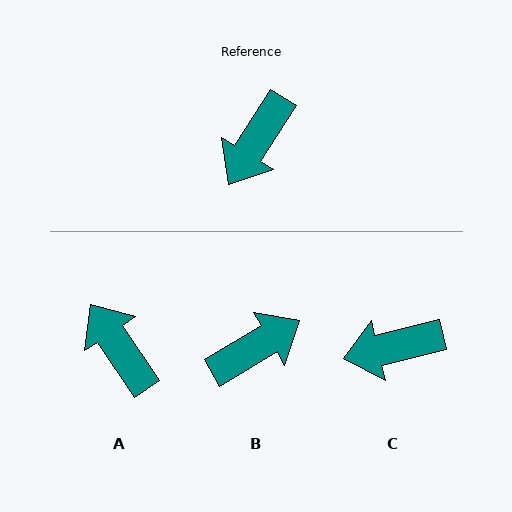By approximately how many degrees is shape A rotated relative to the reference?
Approximately 114 degrees clockwise.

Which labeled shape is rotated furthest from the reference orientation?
B, about 153 degrees away.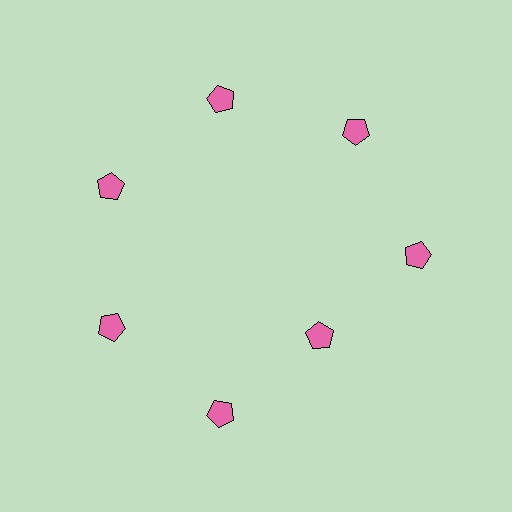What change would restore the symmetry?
The symmetry would be restored by moving it outward, back onto the ring so that all 7 pentagons sit at equal angles and equal distance from the center.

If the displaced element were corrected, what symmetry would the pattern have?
It would have 7-fold rotational symmetry — the pattern would map onto itself every 51 degrees.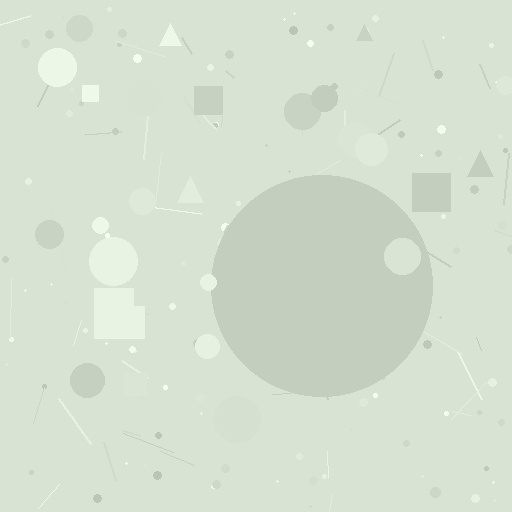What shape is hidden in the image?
A circle is hidden in the image.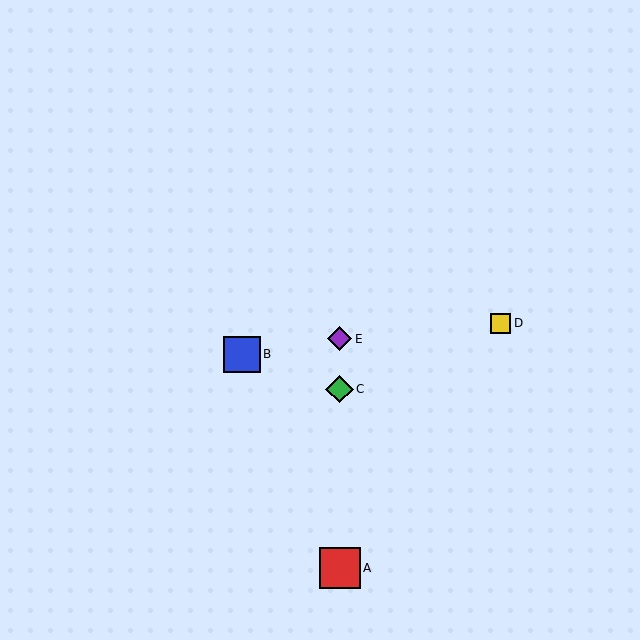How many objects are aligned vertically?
3 objects (A, C, E) are aligned vertically.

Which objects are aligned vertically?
Objects A, C, E are aligned vertically.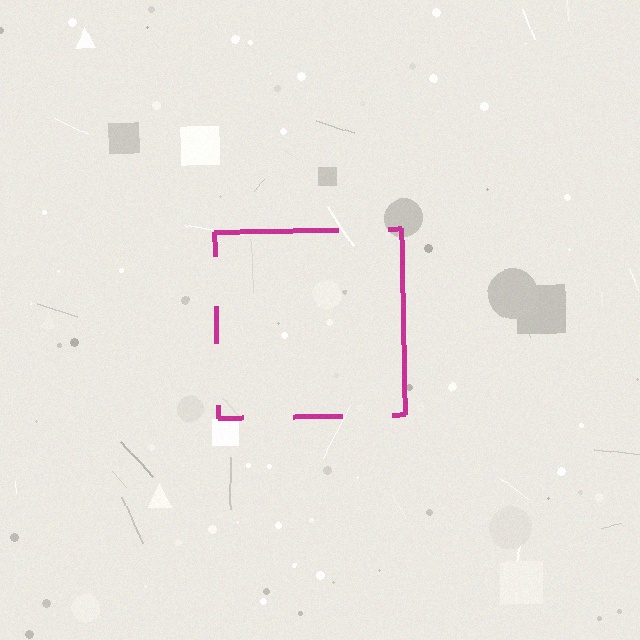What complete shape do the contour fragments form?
The contour fragments form a square.